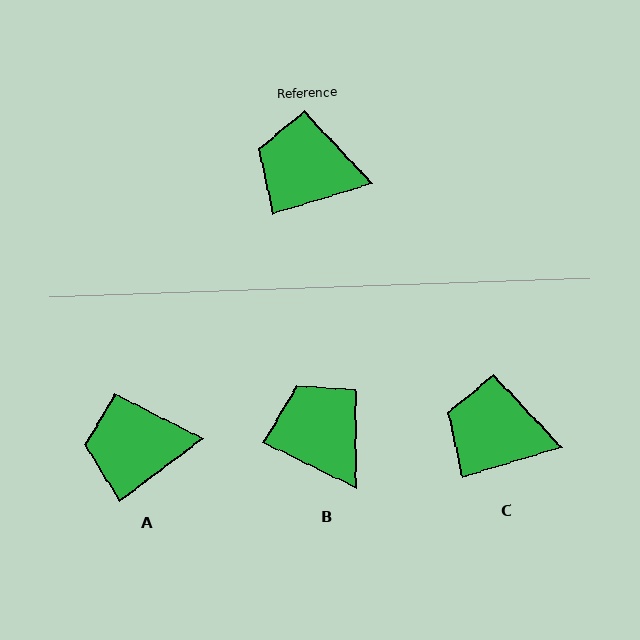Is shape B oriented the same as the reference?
No, it is off by about 43 degrees.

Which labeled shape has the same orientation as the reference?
C.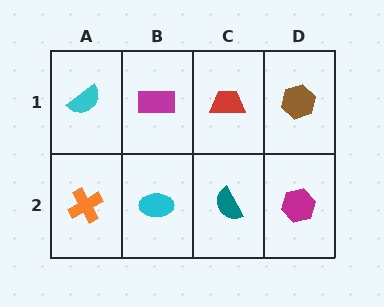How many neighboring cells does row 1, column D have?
2.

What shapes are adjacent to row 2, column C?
A red trapezoid (row 1, column C), a cyan ellipse (row 2, column B), a magenta hexagon (row 2, column D).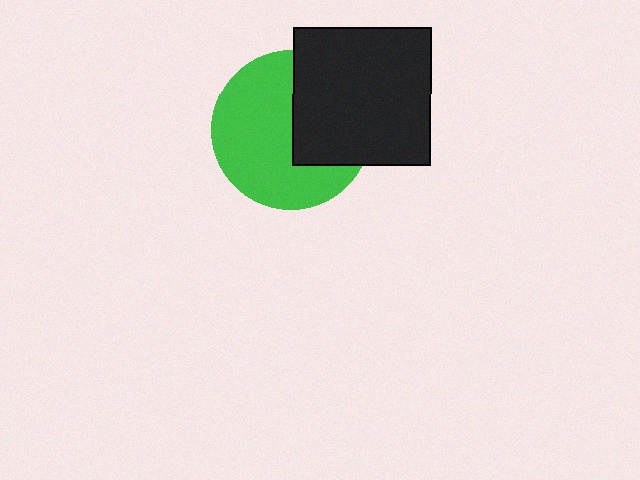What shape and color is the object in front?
The object in front is a black square.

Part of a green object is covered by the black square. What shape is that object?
It is a circle.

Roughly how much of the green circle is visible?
About half of it is visible (roughly 62%).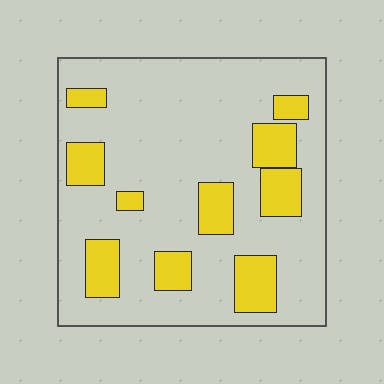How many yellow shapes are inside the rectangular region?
10.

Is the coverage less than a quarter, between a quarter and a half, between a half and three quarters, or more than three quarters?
Less than a quarter.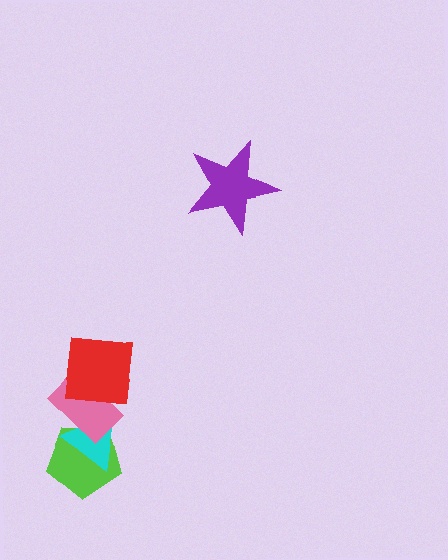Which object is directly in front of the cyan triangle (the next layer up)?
The pink rectangle is directly in front of the cyan triangle.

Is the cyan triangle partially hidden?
Yes, it is partially covered by another shape.